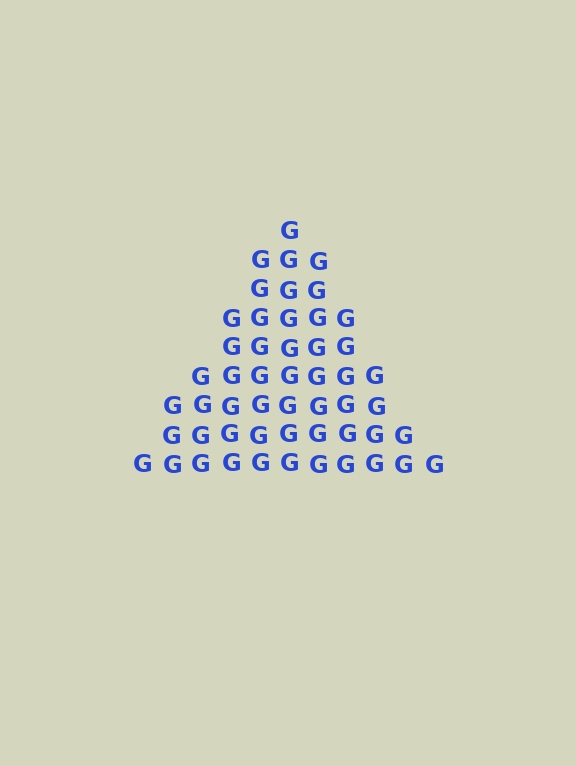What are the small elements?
The small elements are letter G's.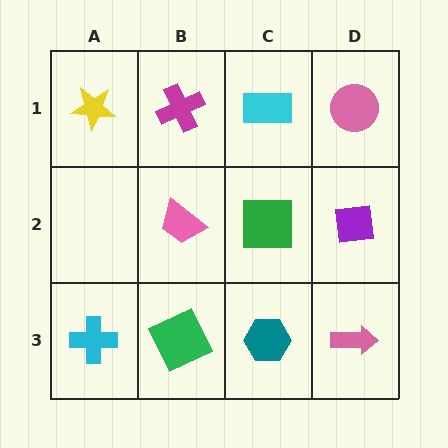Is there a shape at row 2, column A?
No, that cell is empty.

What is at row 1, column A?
A yellow star.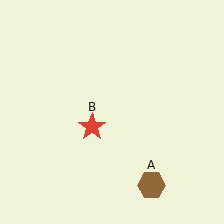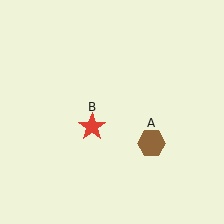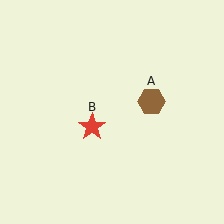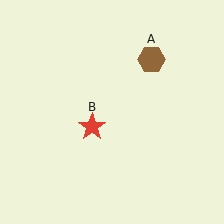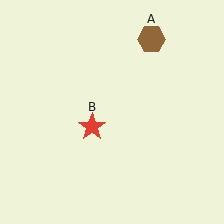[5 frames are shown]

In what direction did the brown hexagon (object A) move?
The brown hexagon (object A) moved up.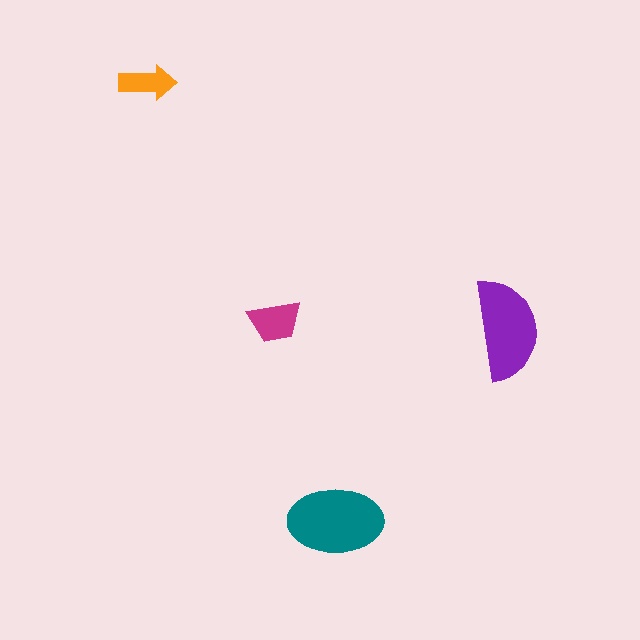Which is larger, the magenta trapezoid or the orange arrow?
The magenta trapezoid.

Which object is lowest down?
The teal ellipse is bottommost.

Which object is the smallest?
The orange arrow.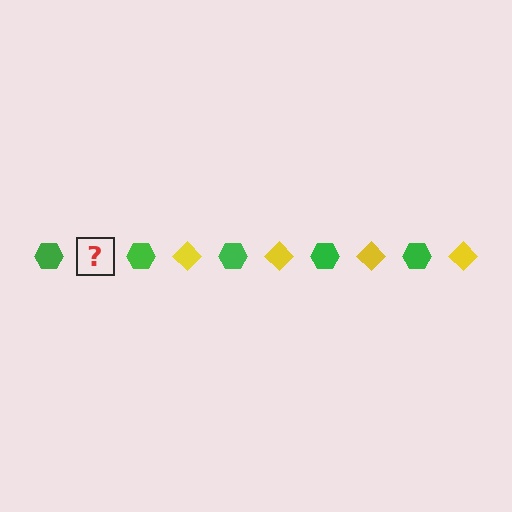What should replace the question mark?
The question mark should be replaced with a yellow diamond.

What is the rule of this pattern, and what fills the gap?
The rule is that the pattern alternates between green hexagon and yellow diamond. The gap should be filled with a yellow diamond.